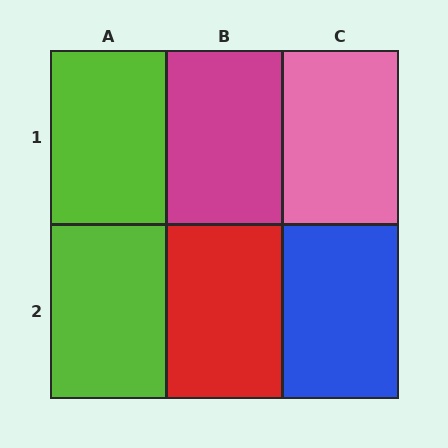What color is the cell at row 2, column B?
Red.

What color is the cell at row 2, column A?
Lime.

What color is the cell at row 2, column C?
Blue.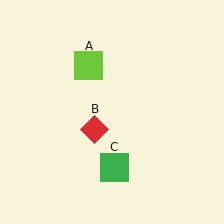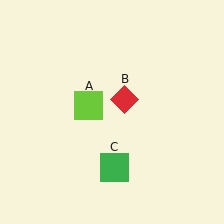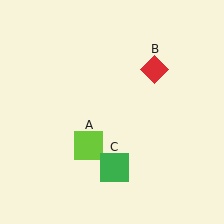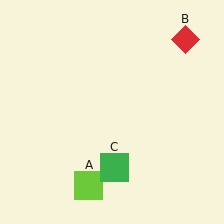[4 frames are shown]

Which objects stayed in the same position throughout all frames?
Green square (object C) remained stationary.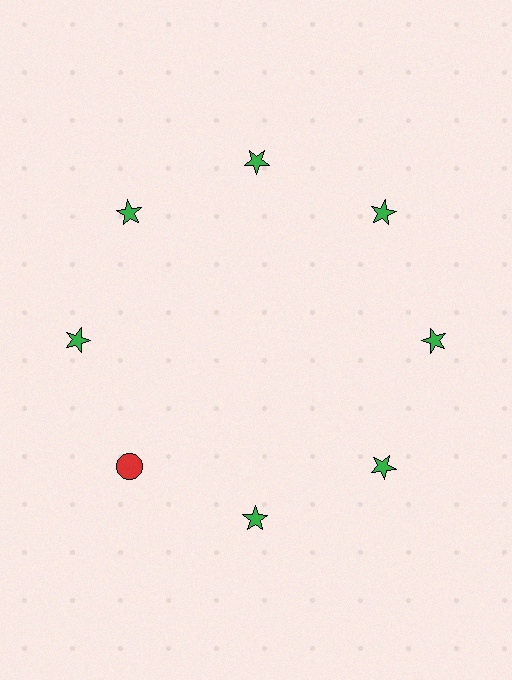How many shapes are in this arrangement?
There are 8 shapes arranged in a ring pattern.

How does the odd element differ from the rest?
It differs in both color (red instead of green) and shape (circle instead of star).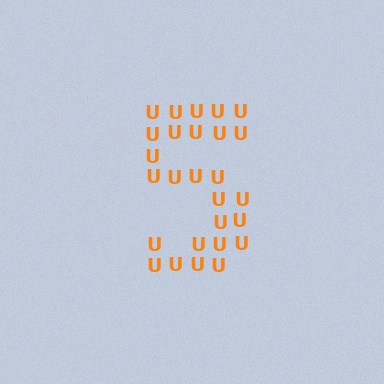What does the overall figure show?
The overall figure shows the digit 5.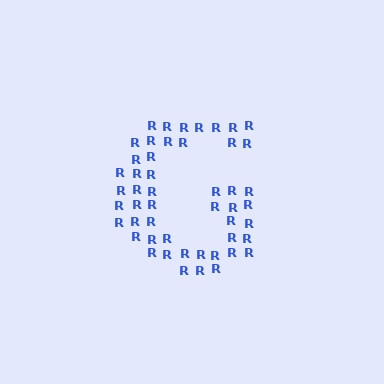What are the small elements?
The small elements are letter R's.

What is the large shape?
The large shape is the letter G.